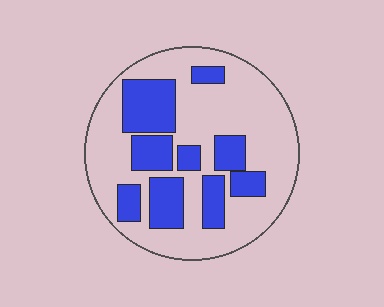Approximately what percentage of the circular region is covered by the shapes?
Approximately 30%.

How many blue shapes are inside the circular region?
9.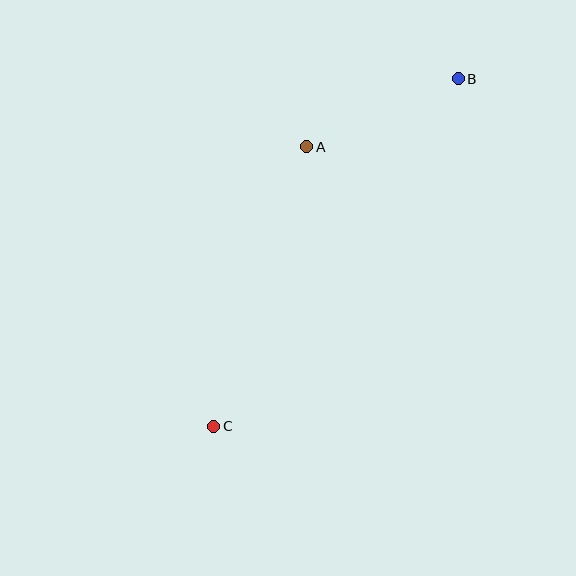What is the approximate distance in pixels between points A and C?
The distance between A and C is approximately 294 pixels.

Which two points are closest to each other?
Points A and B are closest to each other.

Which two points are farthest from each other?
Points B and C are farthest from each other.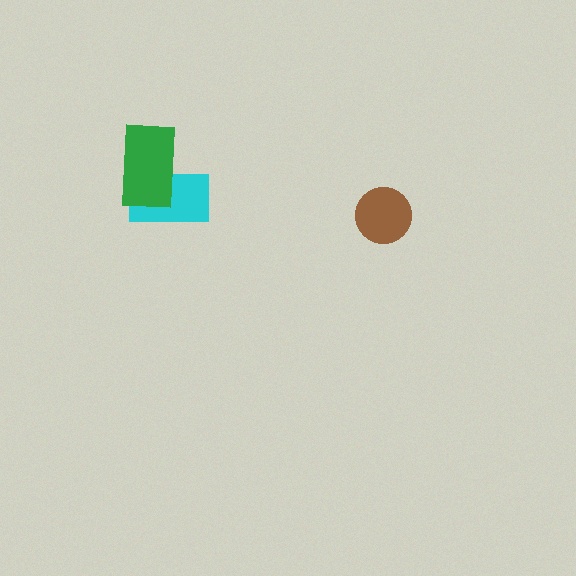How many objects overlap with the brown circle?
0 objects overlap with the brown circle.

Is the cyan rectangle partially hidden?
Yes, it is partially covered by another shape.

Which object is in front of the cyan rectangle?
The green rectangle is in front of the cyan rectangle.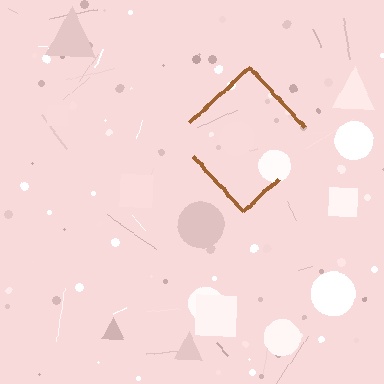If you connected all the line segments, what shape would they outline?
They would outline a diamond.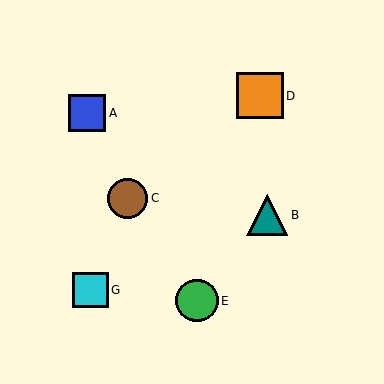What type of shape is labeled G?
Shape G is a cyan square.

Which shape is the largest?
The orange square (labeled D) is the largest.